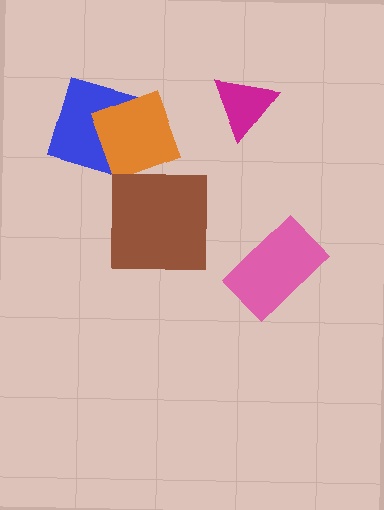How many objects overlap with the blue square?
1 object overlaps with the blue square.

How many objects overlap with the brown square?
0 objects overlap with the brown square.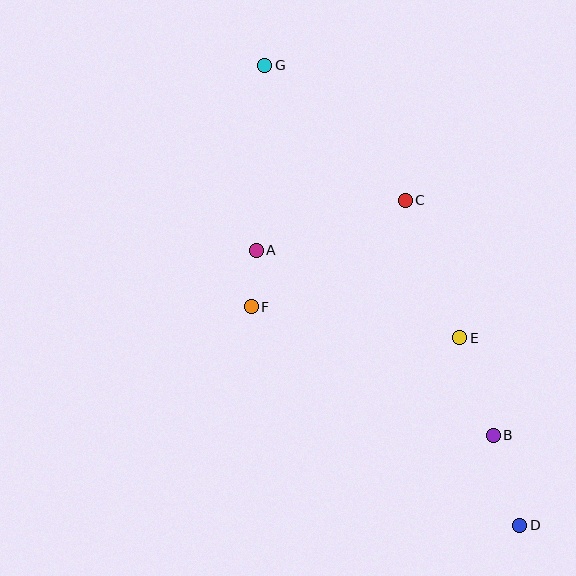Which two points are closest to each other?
Points A and F are closest to each other.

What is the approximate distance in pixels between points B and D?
The distance between B and D is approximately 94 pixels.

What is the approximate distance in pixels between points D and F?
The distance between D and F is approximately 346 pixels.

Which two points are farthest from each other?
Points D and G are farthest from each other.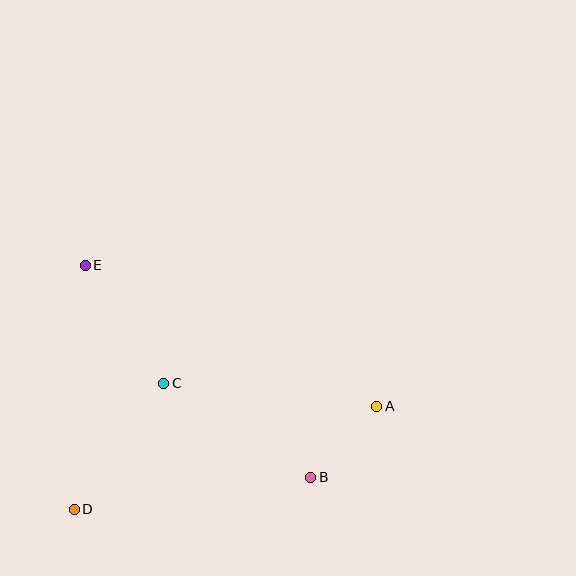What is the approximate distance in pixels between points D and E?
The distance between D and E is approximately 244 pixels.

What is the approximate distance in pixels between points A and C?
The distance between A and C is approximately 214 pixels.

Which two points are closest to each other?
Points A and B are closest to each other.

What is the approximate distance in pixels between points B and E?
The distance between B and E is approximately 310 pixels.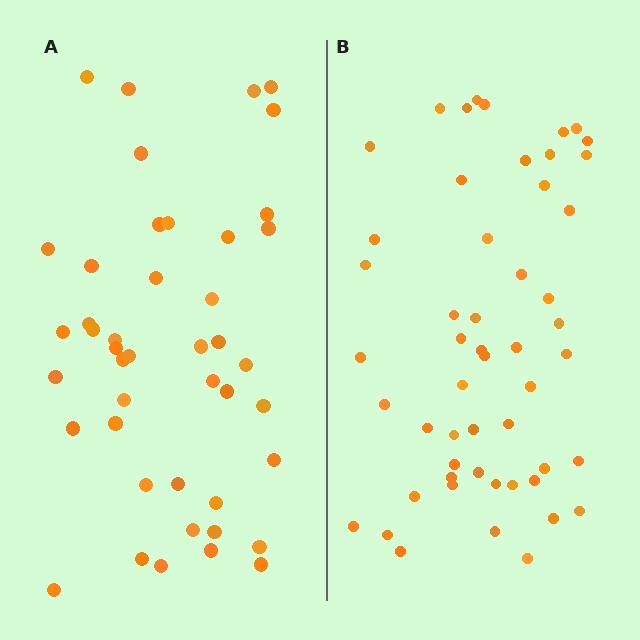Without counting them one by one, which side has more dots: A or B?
Region B (the right region) has more dots.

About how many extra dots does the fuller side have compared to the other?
Region B has roughly 8 or so more dots than region A.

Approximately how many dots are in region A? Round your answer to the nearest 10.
About 40 dots. (The exact count is 44, which rounds to 40.)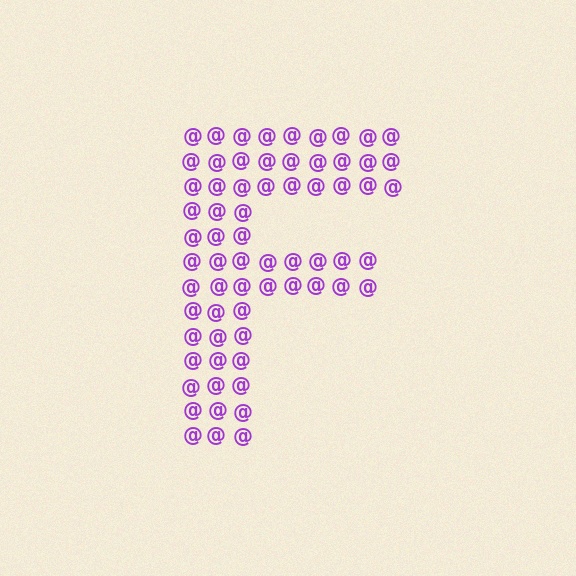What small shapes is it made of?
It is made of small at signs.